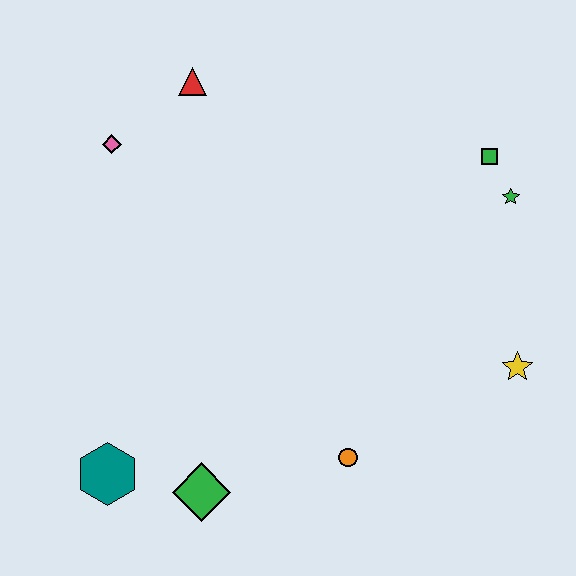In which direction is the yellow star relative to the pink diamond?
The yellow star is to the right of the pink diamond.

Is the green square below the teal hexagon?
No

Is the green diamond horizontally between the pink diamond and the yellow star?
Yes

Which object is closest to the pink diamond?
The red triangle is closest to the pink diamond.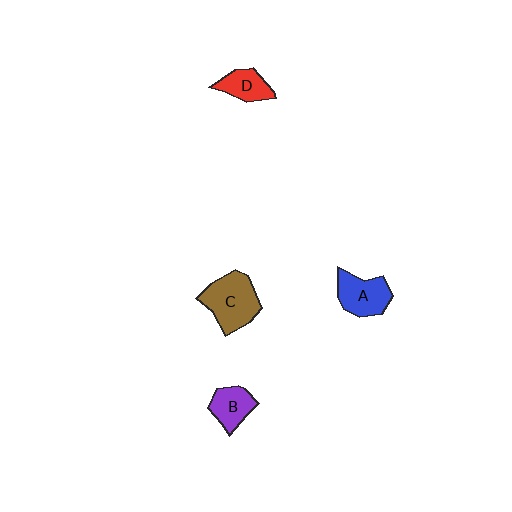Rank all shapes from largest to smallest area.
From largest to smallest: C (brown), A (blue), B (purple), D (red).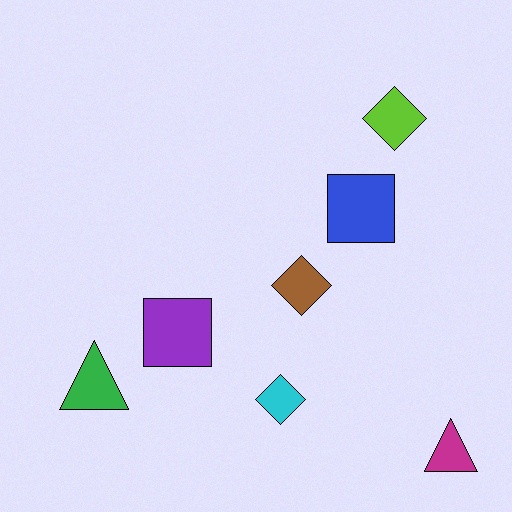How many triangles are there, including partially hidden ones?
There are 2 triangles.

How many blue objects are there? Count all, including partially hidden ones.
There is 1 blue object.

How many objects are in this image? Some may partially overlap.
There are 7 objects.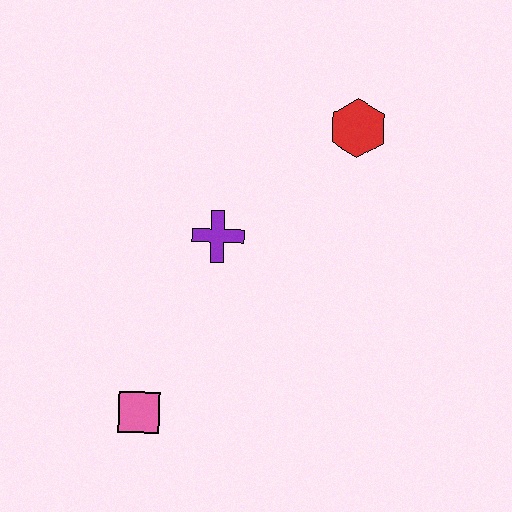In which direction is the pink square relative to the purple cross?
The pink square is below the purple cross.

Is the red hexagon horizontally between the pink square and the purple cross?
No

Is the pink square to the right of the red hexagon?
No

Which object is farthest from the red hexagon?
The pink square is farthest from the red hexagon.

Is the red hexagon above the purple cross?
Yes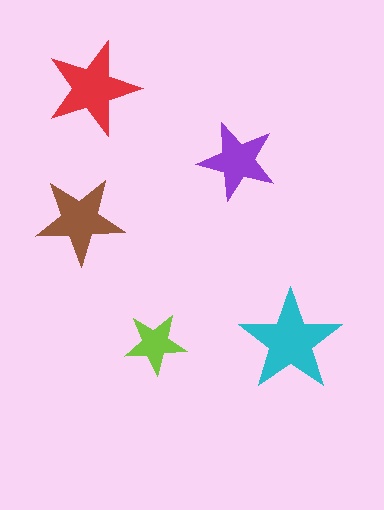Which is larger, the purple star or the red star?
The red one.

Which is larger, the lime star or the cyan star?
The cyan one.